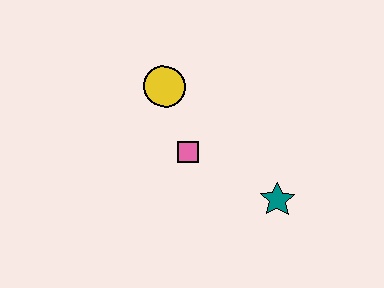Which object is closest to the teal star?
The pink square is closest to the teal star.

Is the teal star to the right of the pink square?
Yes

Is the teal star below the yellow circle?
Yes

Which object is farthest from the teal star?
The yellow circle is farthest from the teal star.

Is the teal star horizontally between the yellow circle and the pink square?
No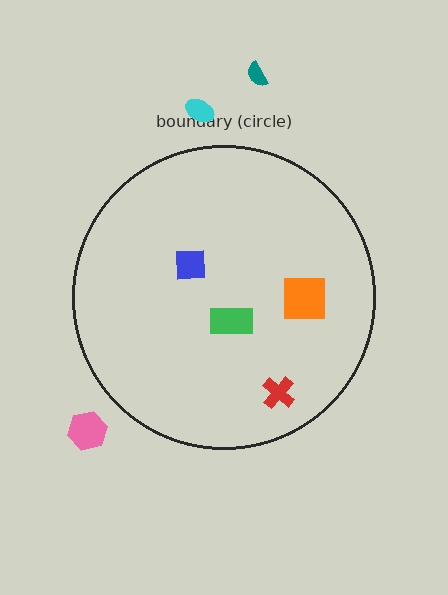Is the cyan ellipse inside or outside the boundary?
Outside.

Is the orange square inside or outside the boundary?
Inside.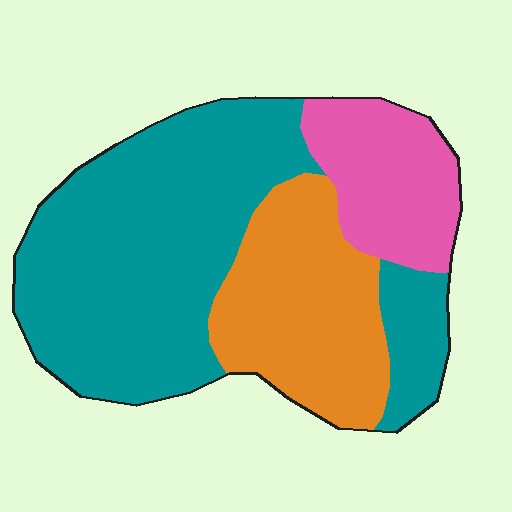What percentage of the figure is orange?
Orange takes up between a sixth and a third of the figure.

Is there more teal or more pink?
Teal.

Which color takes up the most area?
Teal, at roughly 55%.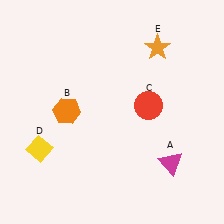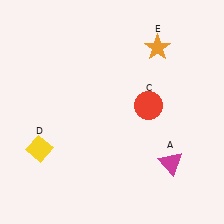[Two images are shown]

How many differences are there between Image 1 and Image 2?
There is 1 difference between the two images.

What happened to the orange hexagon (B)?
The orange hexagon (B) was removed in Image 2. It was in the top-left area of Image 1.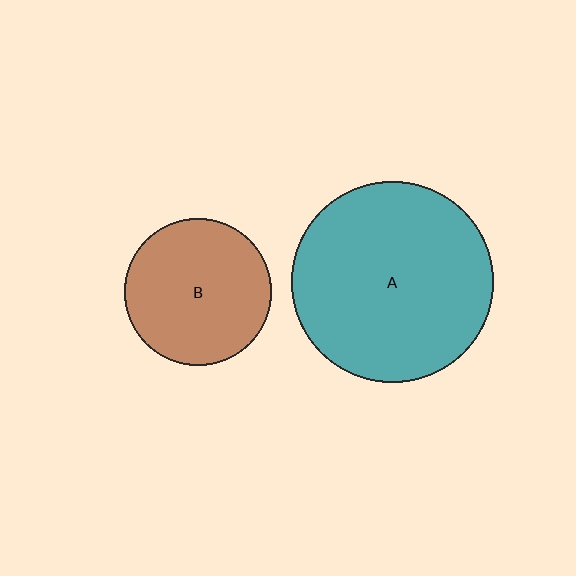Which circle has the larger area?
Circle A (teal).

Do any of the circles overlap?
No, none of the circles overlap.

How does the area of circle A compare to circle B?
Approximately 1.9 times.